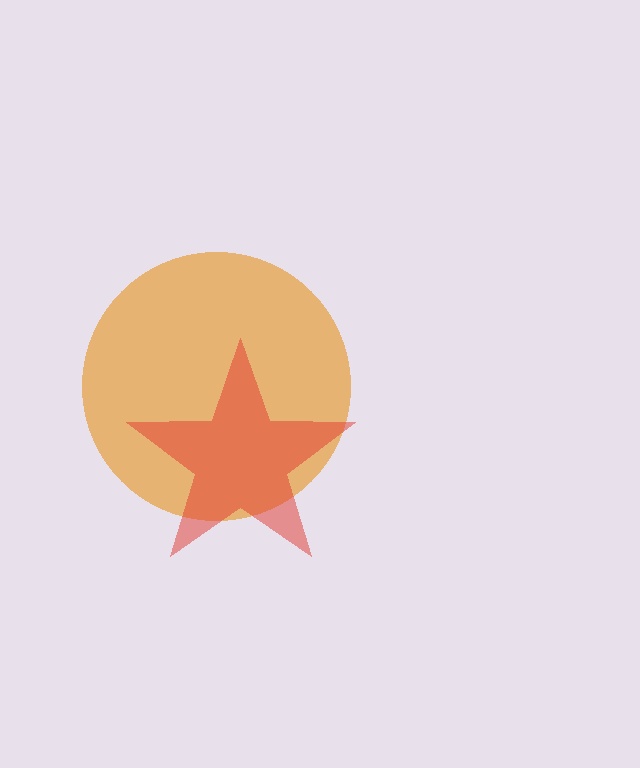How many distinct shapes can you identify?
There are 2 distinct shapes: an orange circle, a red star.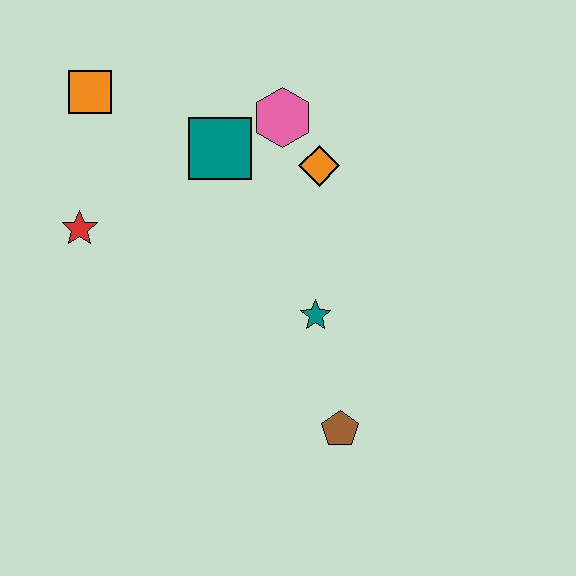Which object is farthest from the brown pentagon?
The orange square is farthest from the brown pentagon.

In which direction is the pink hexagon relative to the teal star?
The pink hexagon is above the teal star.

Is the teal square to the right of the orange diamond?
No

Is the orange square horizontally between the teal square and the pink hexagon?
No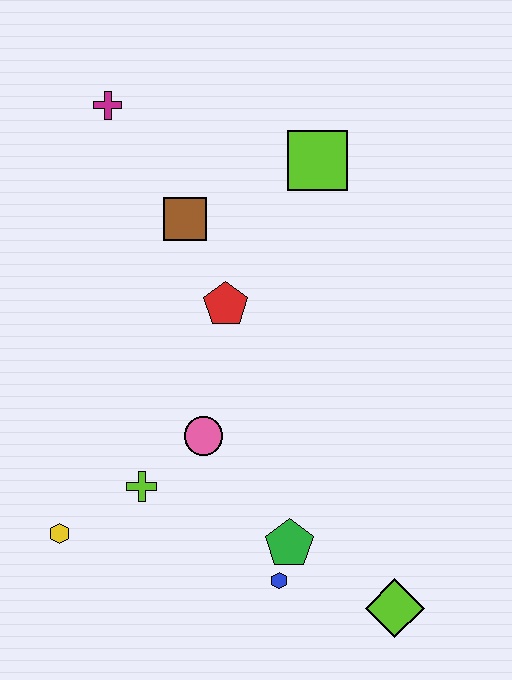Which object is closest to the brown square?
The red pentagon is closest to the brown square.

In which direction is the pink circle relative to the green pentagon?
The pink circle is above the green pentagon.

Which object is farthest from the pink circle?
The magenta cross is farthest from the pink circle.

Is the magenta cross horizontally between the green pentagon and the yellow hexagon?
Yes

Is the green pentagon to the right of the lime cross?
Yes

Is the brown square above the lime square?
No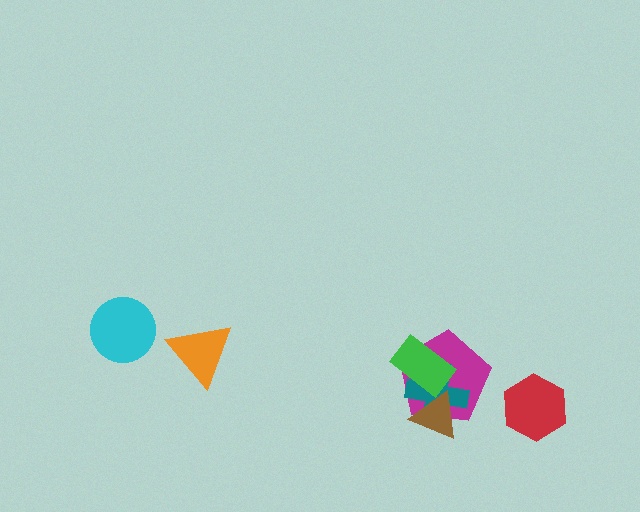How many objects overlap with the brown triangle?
2 objects overlap with the brown triangle.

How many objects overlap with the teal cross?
3 objects overlap with the teal cross.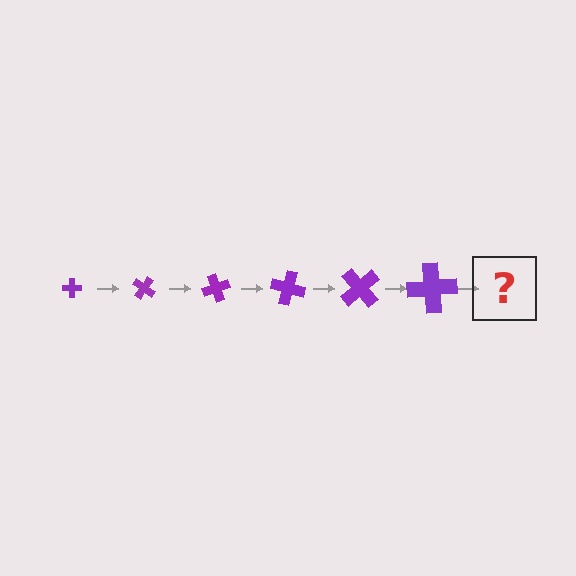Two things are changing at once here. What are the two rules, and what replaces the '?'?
The two rules are that the cross grows larger each step and it rotates 35 degrees each step. The '?' should be a cross, larger than the previous one and rotated 210 degrees from the start.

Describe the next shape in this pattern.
It should be a cross, larger than the previous one and rotated 210 degrees from the start.